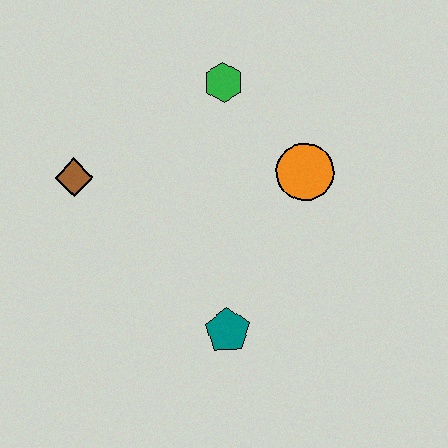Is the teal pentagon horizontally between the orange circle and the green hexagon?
No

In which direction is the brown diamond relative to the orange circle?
The brown diamond is to the left of the orange circle.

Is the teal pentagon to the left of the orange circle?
Yes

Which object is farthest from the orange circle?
The brown diamond is farthest from the orange circle.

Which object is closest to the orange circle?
The green hexagon is closest to the orange circle.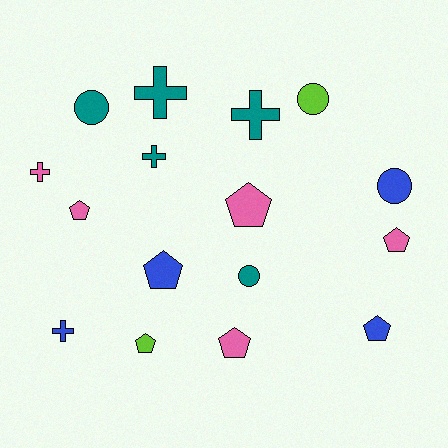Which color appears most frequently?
Teal, with 5 objects.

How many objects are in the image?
There are 16 objects.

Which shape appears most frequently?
Pentagon, with 7 objects.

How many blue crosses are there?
There is 1 blue cross.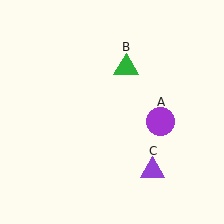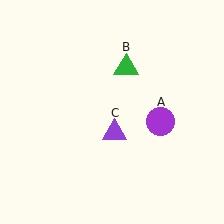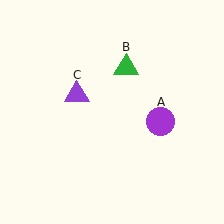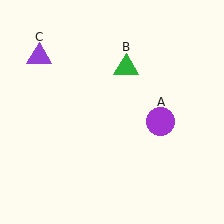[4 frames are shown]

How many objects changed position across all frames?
1 object changed position: purple triangle (object C).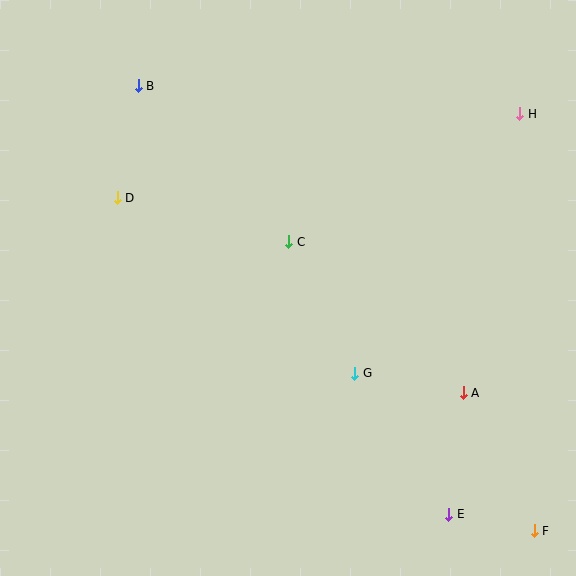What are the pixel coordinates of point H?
Point H is at (520, 114).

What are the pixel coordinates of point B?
Point B is at (138, 86).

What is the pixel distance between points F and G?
The distance between F and G is 239 pixels.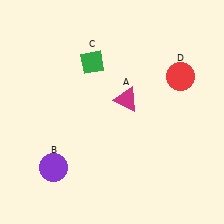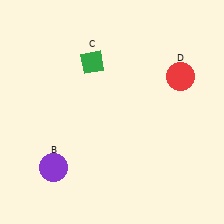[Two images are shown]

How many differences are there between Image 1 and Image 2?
There is 1 difference between the two images.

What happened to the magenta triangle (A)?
The magenta triangle (A) was removed in Image 2. It was in the top-right area of Image 1.